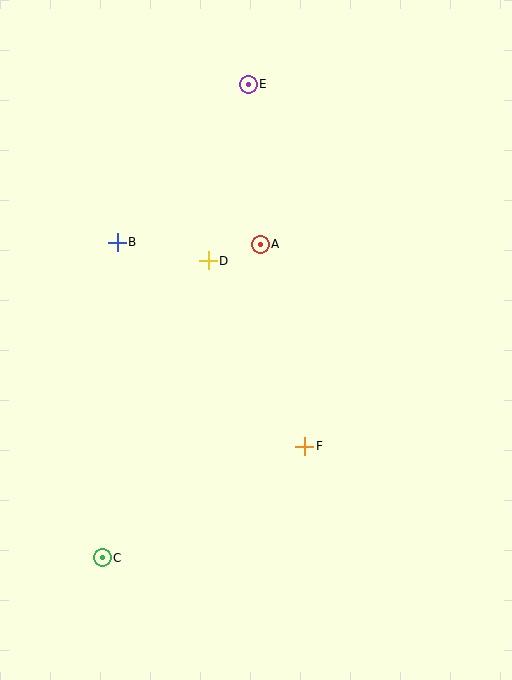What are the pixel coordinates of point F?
Point F is at (305, 446).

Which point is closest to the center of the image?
Point D at (208, 261) is closest to the center.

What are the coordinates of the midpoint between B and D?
The midpoint between B and D is at (163, 251).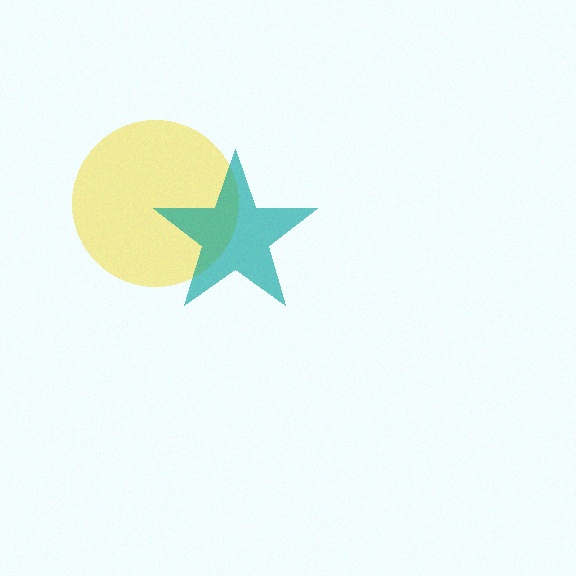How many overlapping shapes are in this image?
There are 2 overlapping shapes in the image.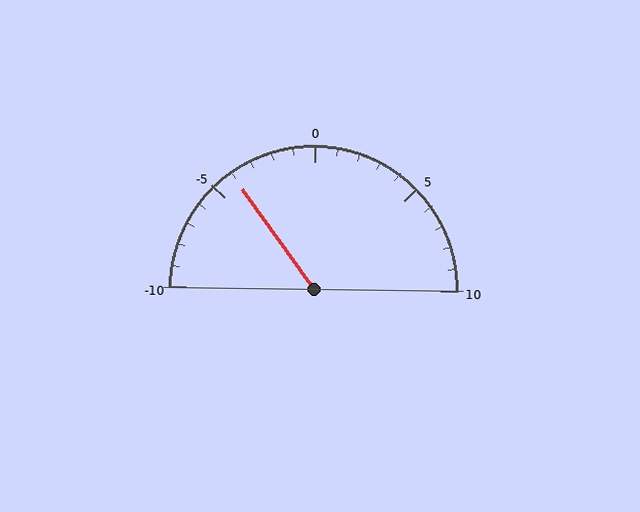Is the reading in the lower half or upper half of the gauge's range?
The reading is in the lower half of the range (-10 to 10).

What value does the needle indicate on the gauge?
The needle indicates approximately -4.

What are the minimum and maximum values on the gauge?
The gauge ranges from -10 to 10.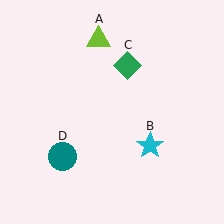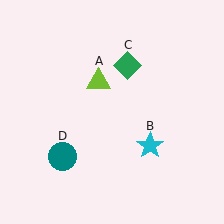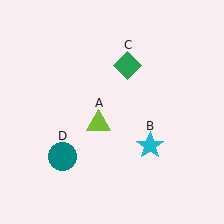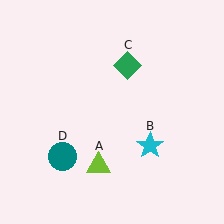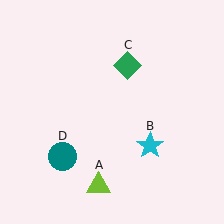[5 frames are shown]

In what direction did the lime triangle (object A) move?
The lime triangle (object A) moved down.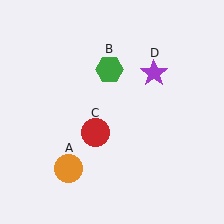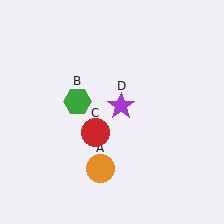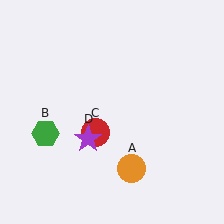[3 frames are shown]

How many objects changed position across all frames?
3 objects changed position: orange circle (object A), green hexagon (object B), purple star (object D).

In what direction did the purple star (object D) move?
The purple star (object D) moved down and to the left.